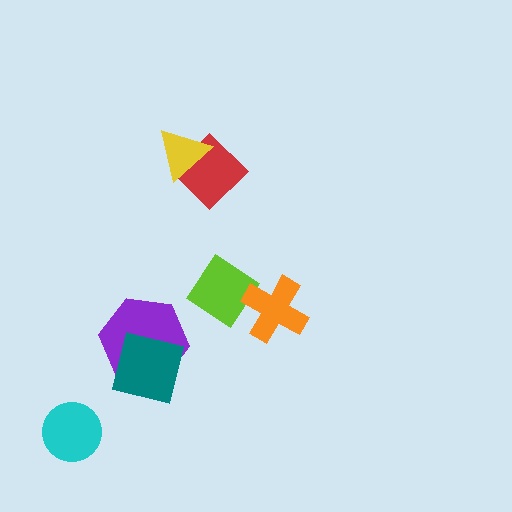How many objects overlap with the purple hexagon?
1 object overlaps with the purple hexagon.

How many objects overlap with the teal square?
1 object overlaps with the teal square.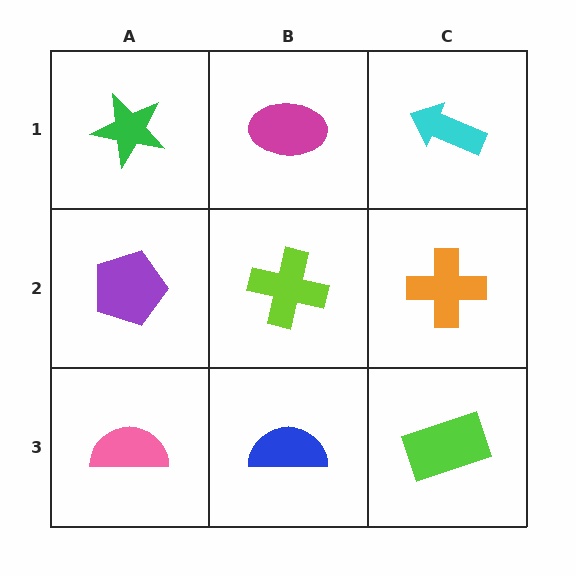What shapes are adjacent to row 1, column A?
A purple pentagon (row 2, column A), a magenta ellipse (row 1, column B).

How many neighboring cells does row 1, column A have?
2.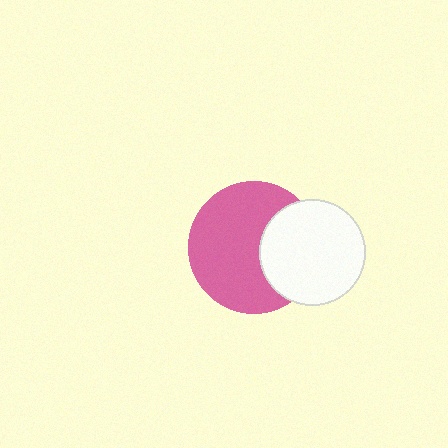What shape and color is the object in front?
The object in front is a white circle.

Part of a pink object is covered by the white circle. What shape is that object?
It is a circle.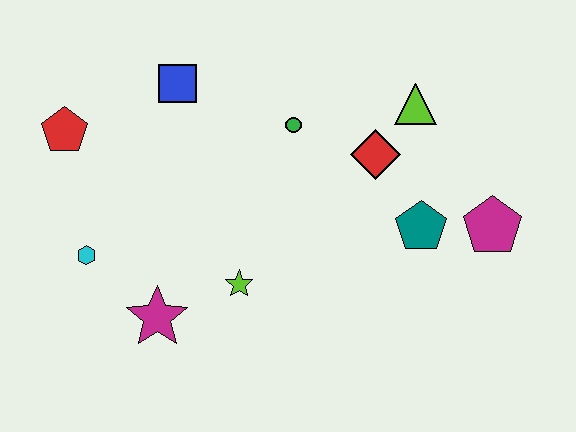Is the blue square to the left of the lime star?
Yes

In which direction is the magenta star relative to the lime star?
The magenta star is to the left of the lime star.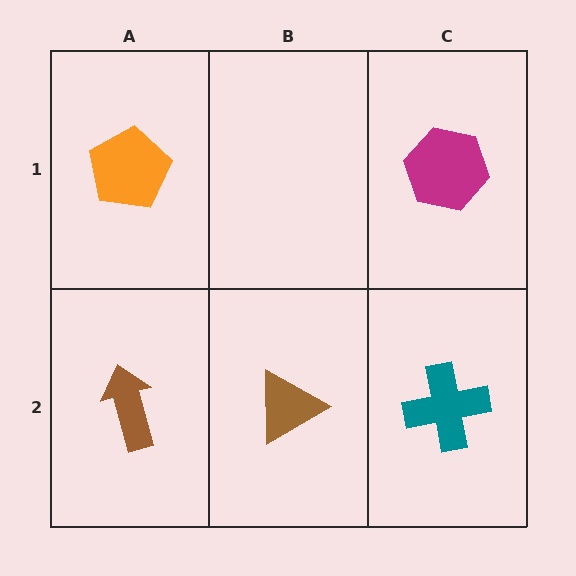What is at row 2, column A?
A brown arrow.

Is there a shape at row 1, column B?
No, that cell is empty.